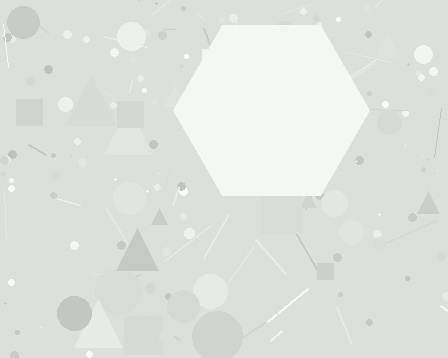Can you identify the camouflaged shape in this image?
The camouflaged shape is a hexagon.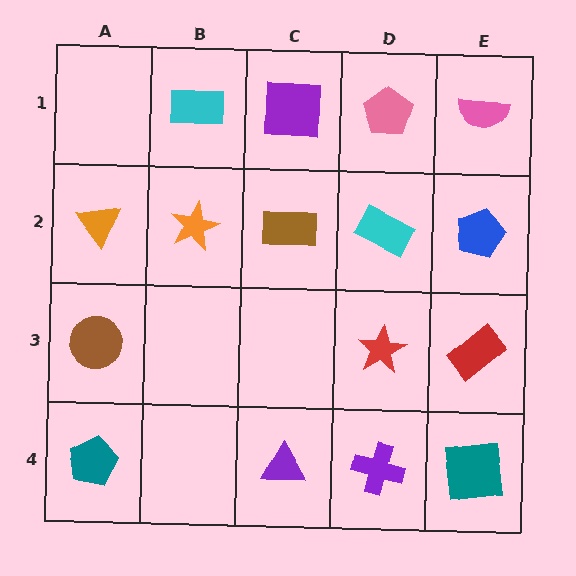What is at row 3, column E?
A red rectangle.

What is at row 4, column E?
A teal square.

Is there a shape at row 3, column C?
No, that cell is empty.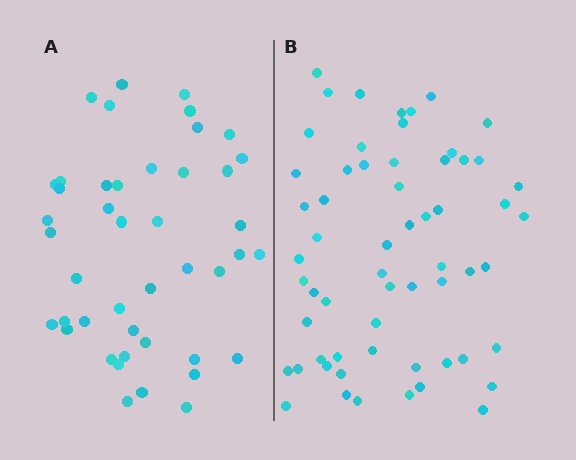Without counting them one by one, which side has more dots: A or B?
Region B (the right region) has more dots.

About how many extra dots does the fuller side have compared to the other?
Region B has approximately 15 more dots than region A.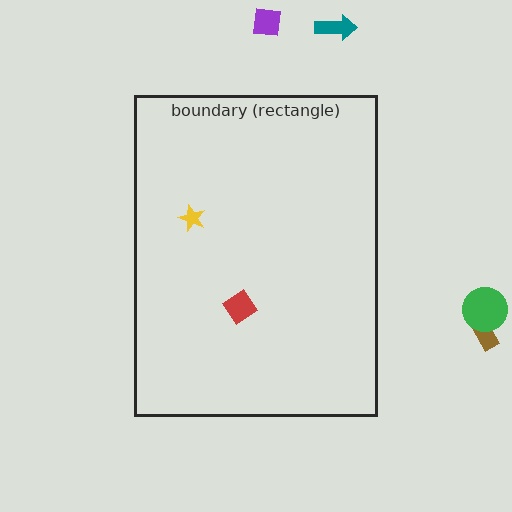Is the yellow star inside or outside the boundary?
Inside.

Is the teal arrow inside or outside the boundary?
Outside.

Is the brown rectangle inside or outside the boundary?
Outside.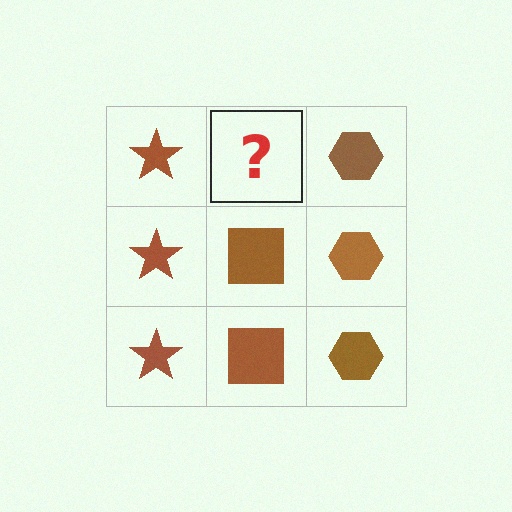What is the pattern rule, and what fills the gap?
The rule is that each column has a consistent shape. The gap should be filled with a brown square.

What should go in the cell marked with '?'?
The missing cell should contain a brown square.